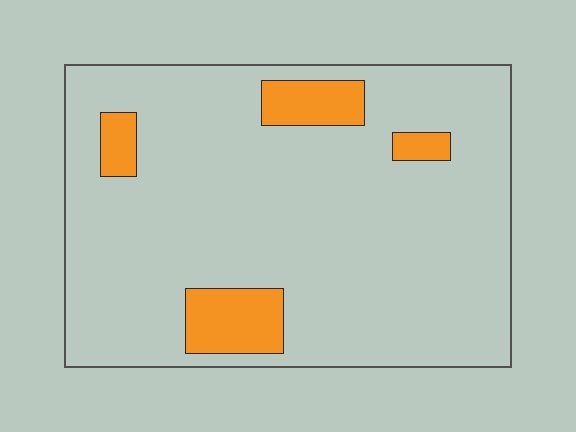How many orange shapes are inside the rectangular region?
4.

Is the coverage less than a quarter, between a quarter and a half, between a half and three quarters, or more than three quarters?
Less than a quarter.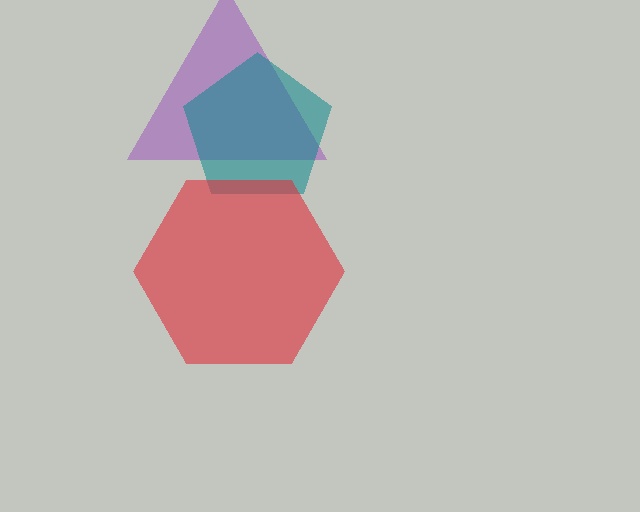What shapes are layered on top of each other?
The layered shapes are: a purple triangle, a teal pentagon, a red hexagon.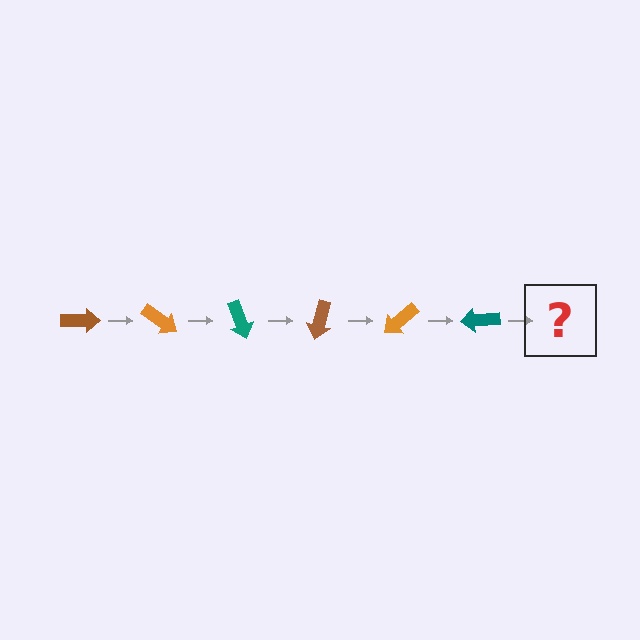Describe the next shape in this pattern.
It should be a brown arrow, rotated 210 degrees from the start.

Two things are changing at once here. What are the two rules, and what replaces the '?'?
The two rules are that it rotates 35 degrees each step and the color cycles through brown, orange, and teal. The '?' should be a brown arrow, rotated 210 degrees from the start.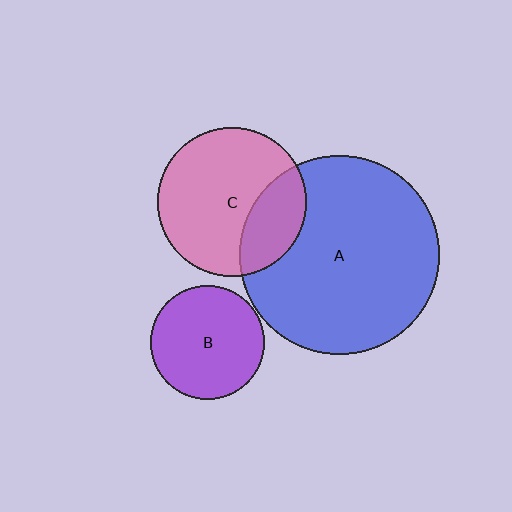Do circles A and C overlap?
Yes.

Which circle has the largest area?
Circle A (blue).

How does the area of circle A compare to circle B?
Approximately 3.1 times.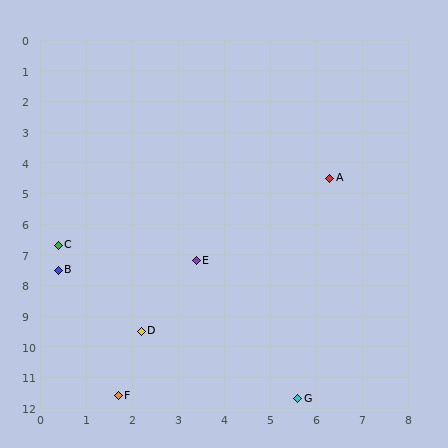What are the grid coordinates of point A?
Point A is at approximately (6.3, 4.5).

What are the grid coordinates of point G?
Point G is at approximately (5.6, 11.7).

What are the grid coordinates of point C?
Point C is at approximately (0.4, 6.7).